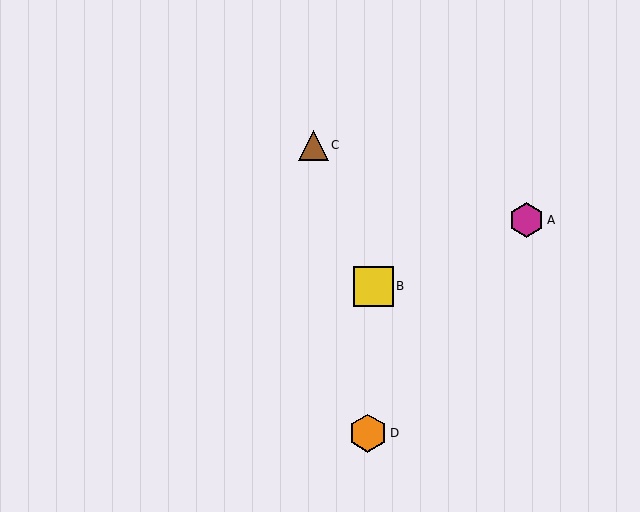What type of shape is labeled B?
Shape B is a yellow square.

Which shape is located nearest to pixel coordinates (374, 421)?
The orange hexagon (labeled D) at (368, 433) is nearest to that location.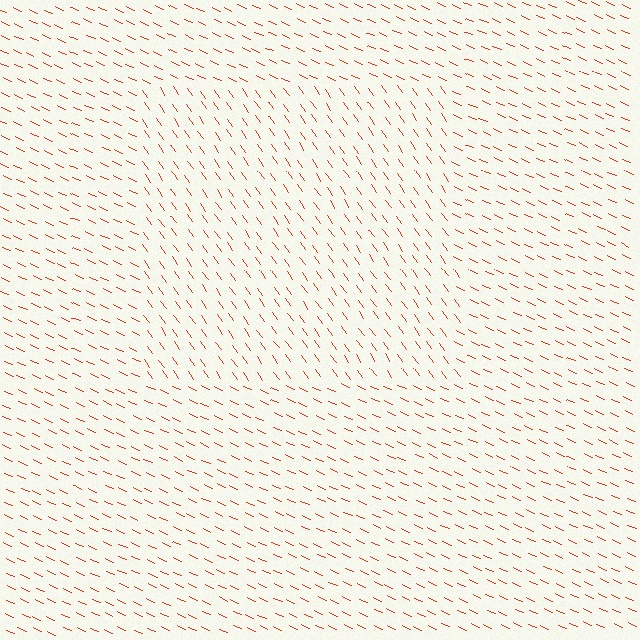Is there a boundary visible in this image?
Yes, there is a texture boundary formed by a change in line orientation.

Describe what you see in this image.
The image is filled with small red line segments. A rectangle region in the image has lines oriented differently from the surrounding lines, creating a visible texture boundary.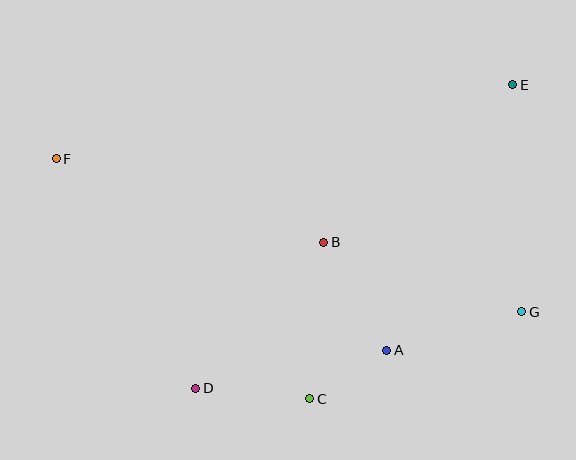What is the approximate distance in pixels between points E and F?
The distance between E and F is approximately 463 pixels.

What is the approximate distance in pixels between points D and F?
The distance between D and F is approximately 269 pixels.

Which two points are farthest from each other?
Points F and G are farthest from each other.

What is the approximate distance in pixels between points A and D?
The distance between A and D is approximately 194 pixels.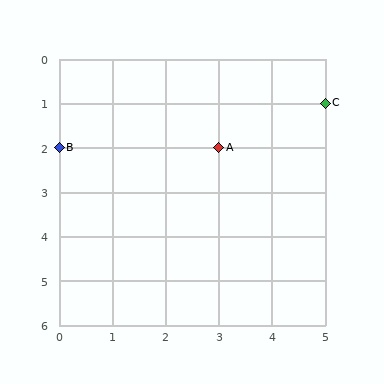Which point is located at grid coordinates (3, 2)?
Point A is at (3, 2).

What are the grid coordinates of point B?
Point B is at grid coordinates (0, 2).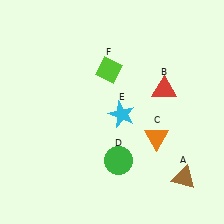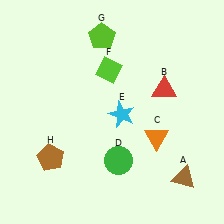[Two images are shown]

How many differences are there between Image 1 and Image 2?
There are 2 differences between the two images.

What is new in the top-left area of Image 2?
A lime pentagon (G) was added in the top-left area of Image 2.